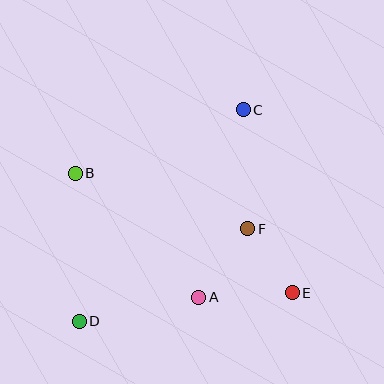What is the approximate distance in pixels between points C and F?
The distance between C and F is approximately 119 pixels.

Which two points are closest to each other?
Points E and F are closest to each other.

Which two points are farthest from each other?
Points C and D are farthest from each other.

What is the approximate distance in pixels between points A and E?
The distance between A and E is approximately 94 pixels.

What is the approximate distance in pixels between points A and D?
The distance between A and D is approximately 122 pixels.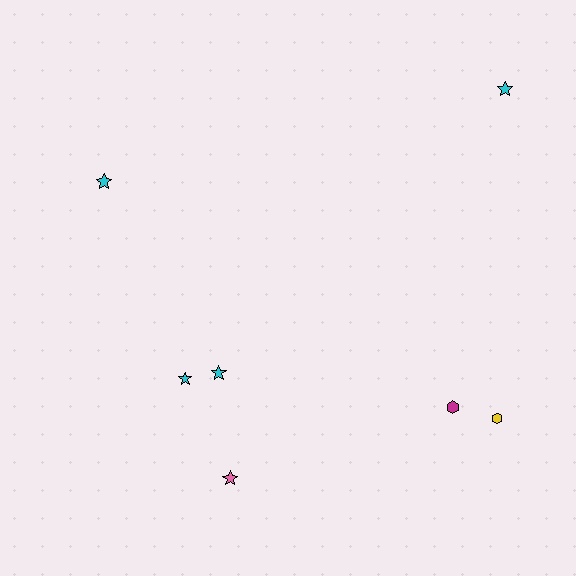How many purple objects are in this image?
There are no purple objects.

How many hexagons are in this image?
There are 2 hexagons.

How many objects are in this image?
There are 7 objects.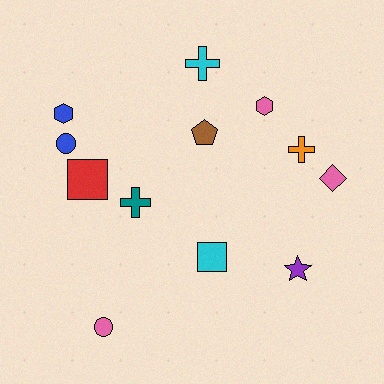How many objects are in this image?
There are 12 objects.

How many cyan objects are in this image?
There are 2 cyan objects.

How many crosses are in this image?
There are 3 crosses.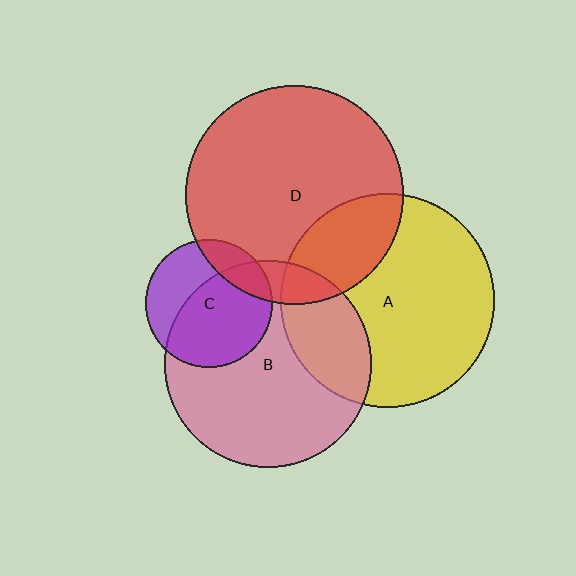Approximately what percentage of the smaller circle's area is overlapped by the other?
Approximately 60%.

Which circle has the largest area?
Circle D (red).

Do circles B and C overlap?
Yes.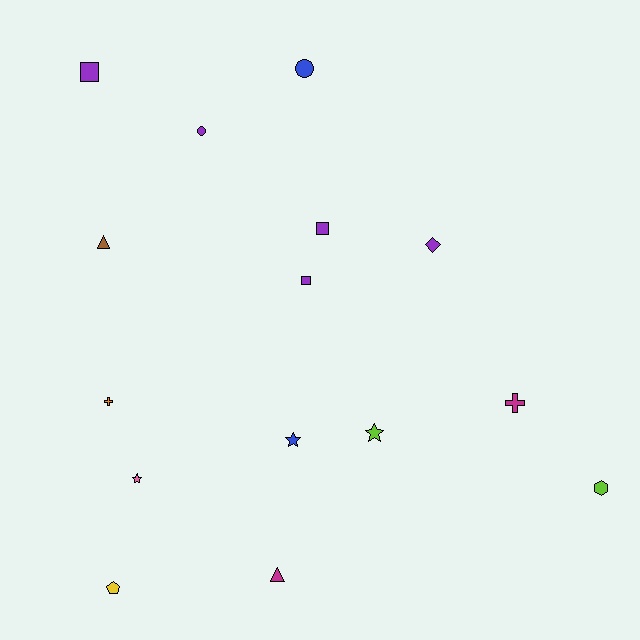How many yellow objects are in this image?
There is 1 yellow object.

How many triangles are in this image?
There are 2 triangles.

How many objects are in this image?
There are 15 objects.